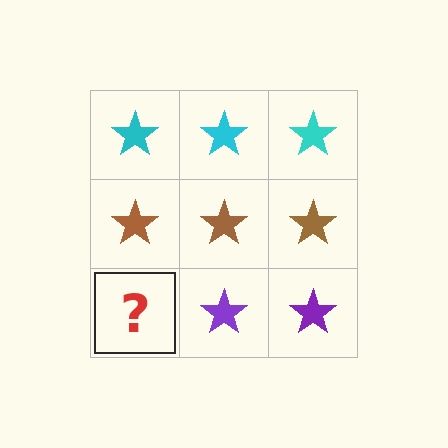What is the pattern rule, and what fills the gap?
The rule is that each row has a consistent color. The gap should be filled with a purple star.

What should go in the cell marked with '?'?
The missing cell should contain a purple star.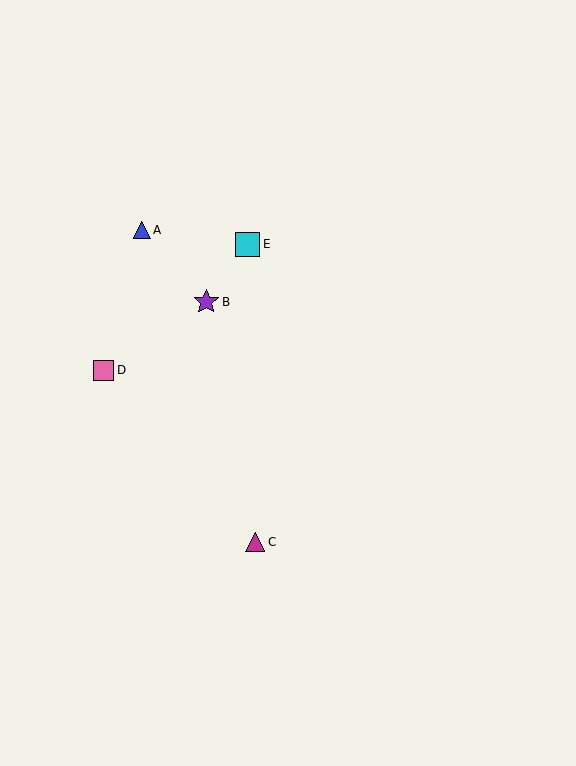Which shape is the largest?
The purple star (labeled B) is the largest.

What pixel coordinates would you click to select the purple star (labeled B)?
Click at (206, 302) to select the purple star B.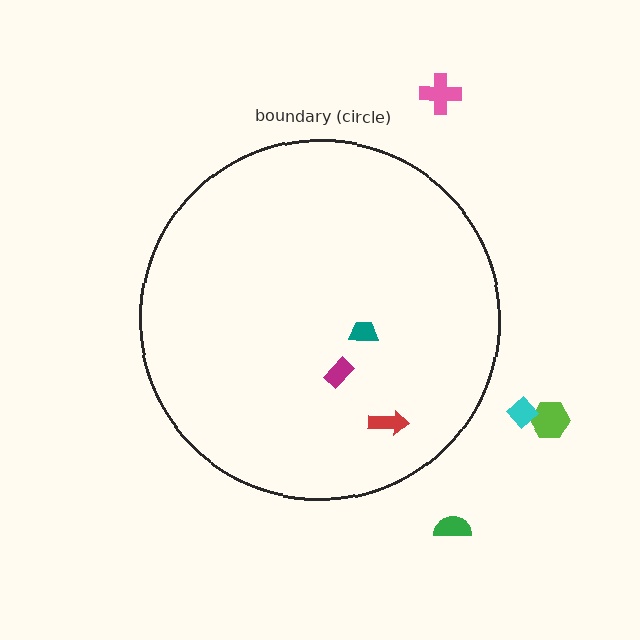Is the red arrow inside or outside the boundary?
Inside.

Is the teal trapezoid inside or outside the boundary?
Inside.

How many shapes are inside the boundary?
3 inside, 4 outside.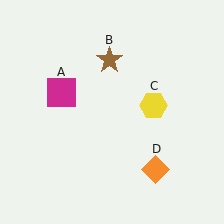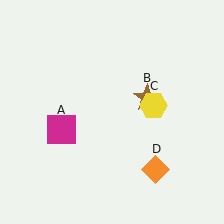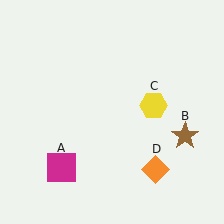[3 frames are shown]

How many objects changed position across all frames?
2 objects changed position: magenta square (object A), brown star (object B).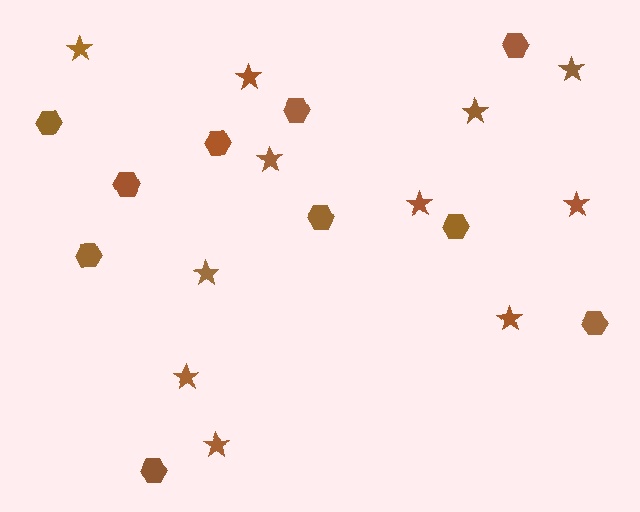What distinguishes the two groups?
There are 2 groups: one group of stars (11) and one group of hexagons (10).